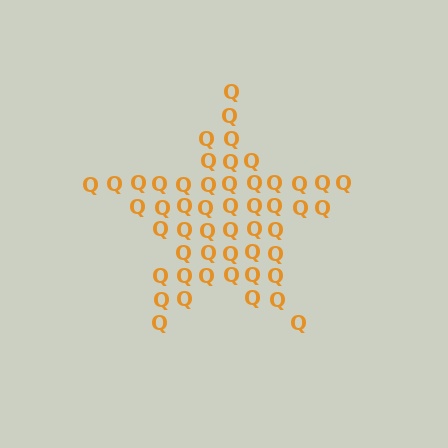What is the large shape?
The large shape is a star.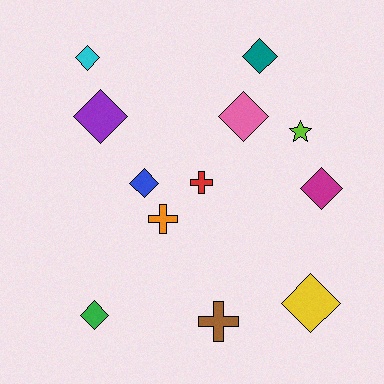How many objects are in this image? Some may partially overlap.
There are 12 objects.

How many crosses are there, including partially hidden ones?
There are 3 crosses.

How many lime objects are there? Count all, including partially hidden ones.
There is 1 lime object.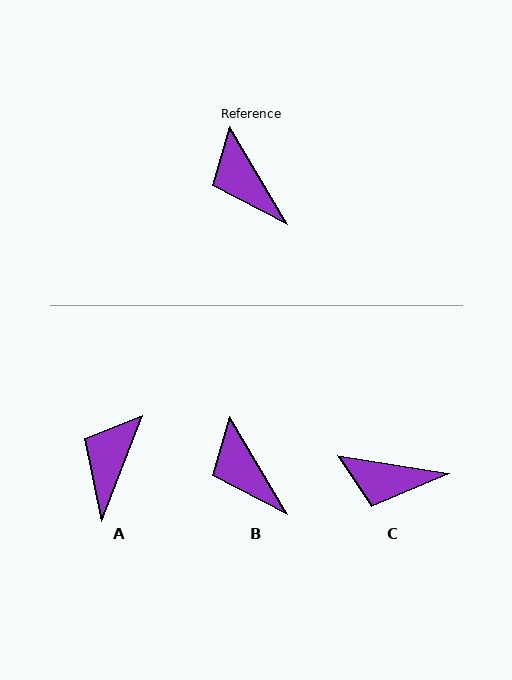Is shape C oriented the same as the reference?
No, it is off by about 50 degrees.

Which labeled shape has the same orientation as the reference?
B.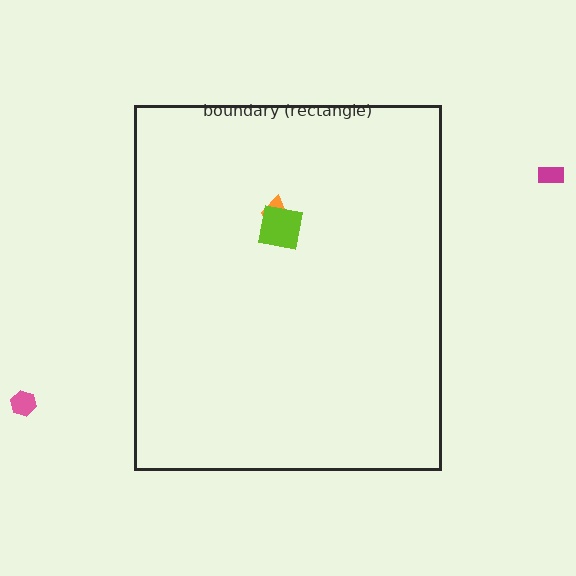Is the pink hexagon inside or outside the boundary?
Outside.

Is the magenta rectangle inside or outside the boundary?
Outside.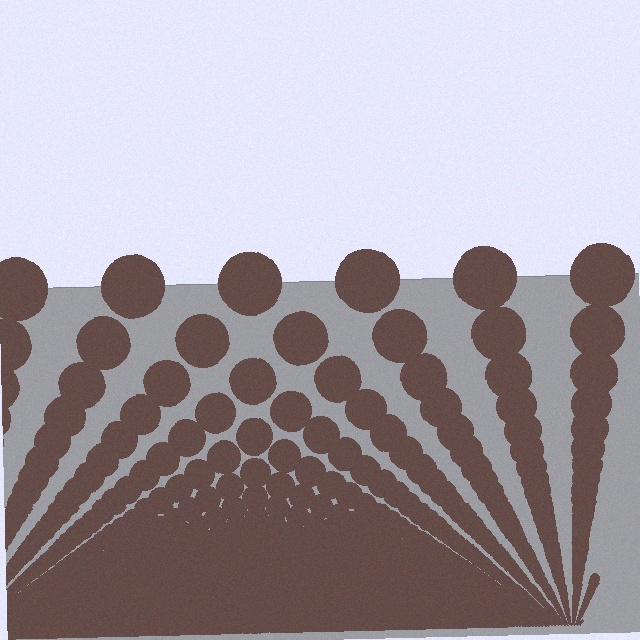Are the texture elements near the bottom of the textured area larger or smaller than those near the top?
Smaller. The gradient is inverted — elements near the bottom are smaller and denser.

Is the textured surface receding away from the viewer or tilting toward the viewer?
The surface appears to tilt toward the viewer. Texture elements get larger and sparser toward the top.